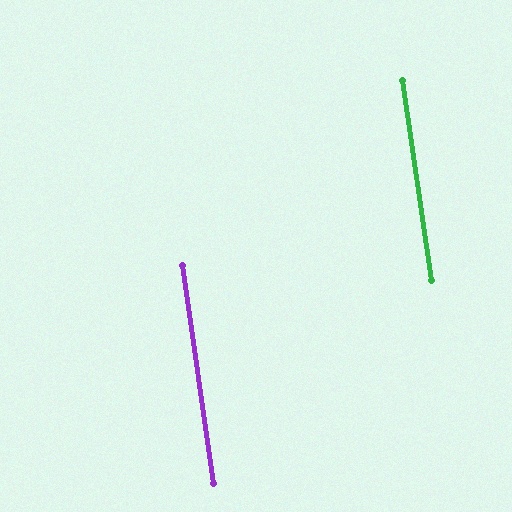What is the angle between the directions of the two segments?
Approximately 0 degrees.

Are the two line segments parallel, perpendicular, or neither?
Parallel — their directions differ by only 0.1°.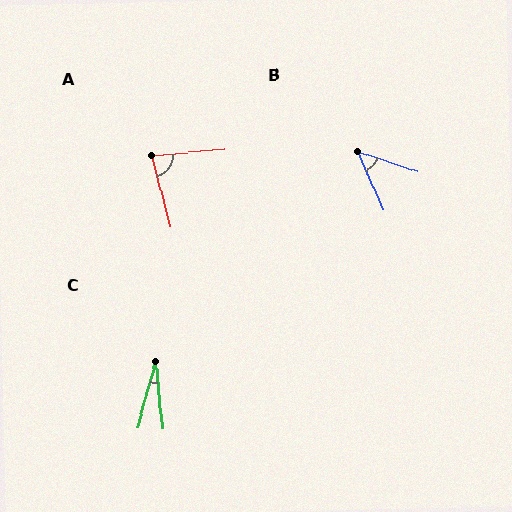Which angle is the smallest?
C, at approximately 21 degrees.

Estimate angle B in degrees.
Approximately 48 degrees.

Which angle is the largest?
A, at approximately 80 degrees.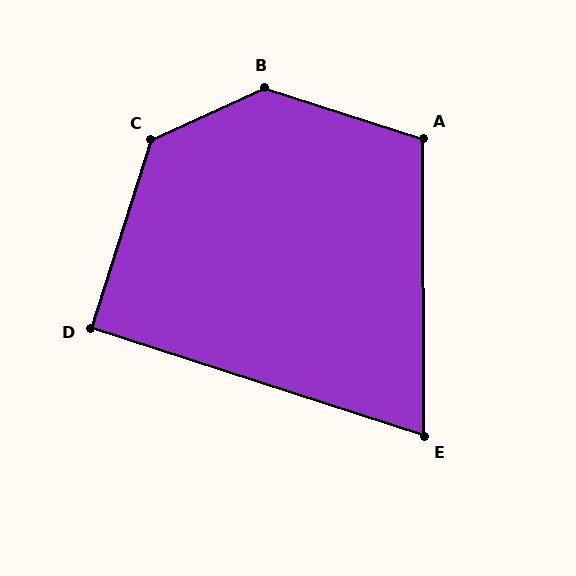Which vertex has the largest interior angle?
B, at approximately 137 degrees.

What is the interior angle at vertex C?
Approximately 133 degrees (obtuse).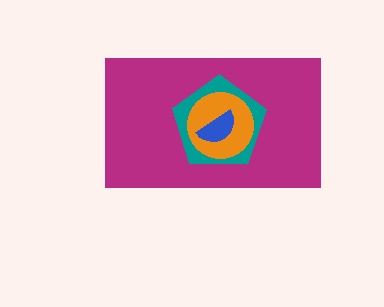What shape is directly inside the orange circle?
The blue semicircle.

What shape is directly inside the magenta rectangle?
The teal pentagon.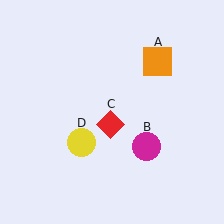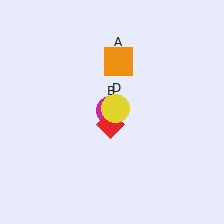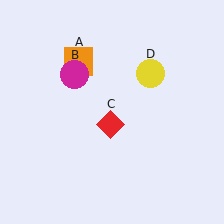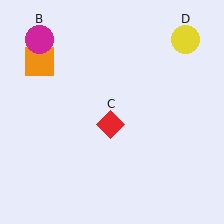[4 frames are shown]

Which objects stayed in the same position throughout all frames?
Red diamond (object C) remained stationary.